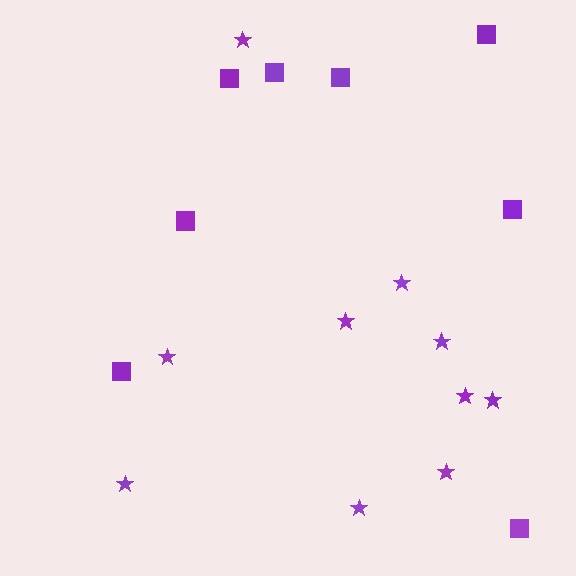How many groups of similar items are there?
There are 2 groups: one group of squares (8) and one group of stars (10).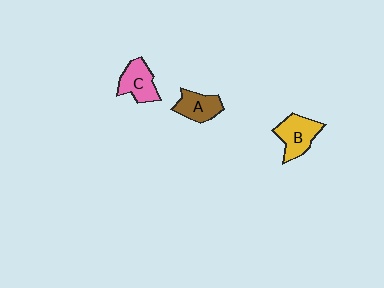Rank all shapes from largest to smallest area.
From largest to smallest: B (yellow), C (pink), A (brown).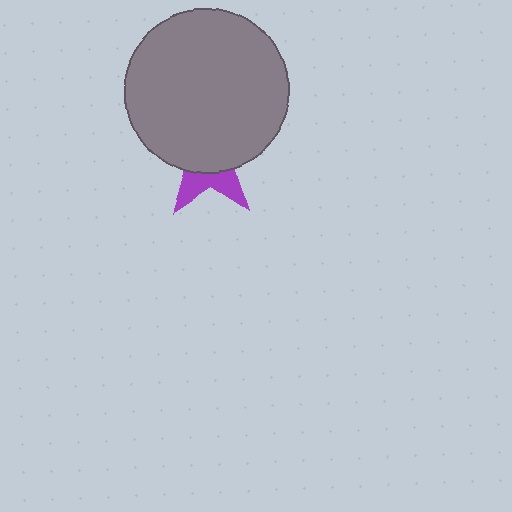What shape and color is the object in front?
The object in front is a gray circle.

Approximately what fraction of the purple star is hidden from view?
Roughly 68% of the purple star is hidden behind the gray circle.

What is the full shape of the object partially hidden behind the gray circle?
The partially hidden object is a purple star.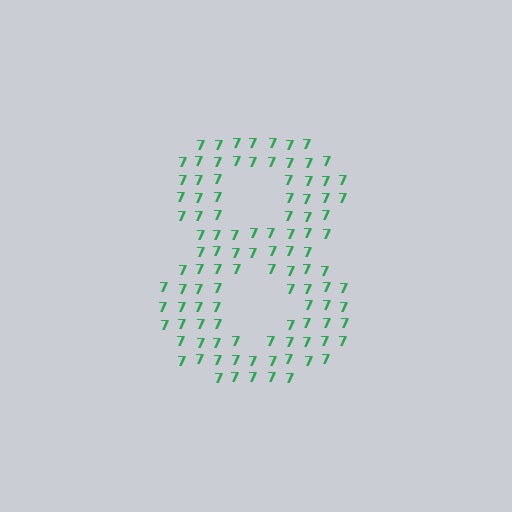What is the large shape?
The large shape is the digit 8.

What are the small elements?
The small elements are digit 7's.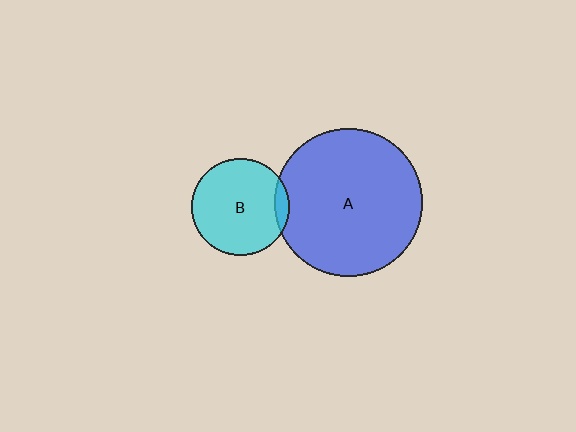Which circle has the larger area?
Circle A (blue).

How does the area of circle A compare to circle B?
Approximately 2.3 times.